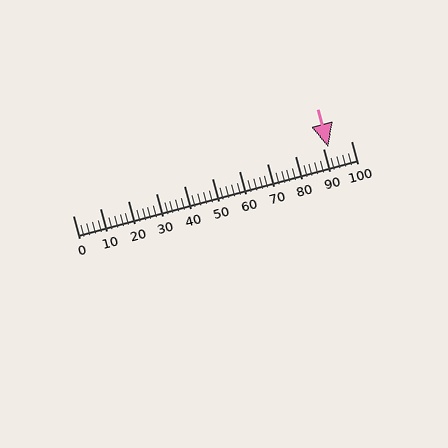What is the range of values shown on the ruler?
The ruler shows values from 0 to 100.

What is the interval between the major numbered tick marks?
The major tick marks are spaced 10 units apart.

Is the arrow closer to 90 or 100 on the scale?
The arrow is closer to 90.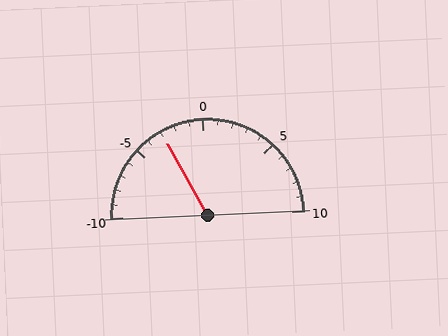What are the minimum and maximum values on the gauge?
The gauge ranges from -10 to 10.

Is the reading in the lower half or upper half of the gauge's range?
The reading is in the lower half of the range (-10 to 10).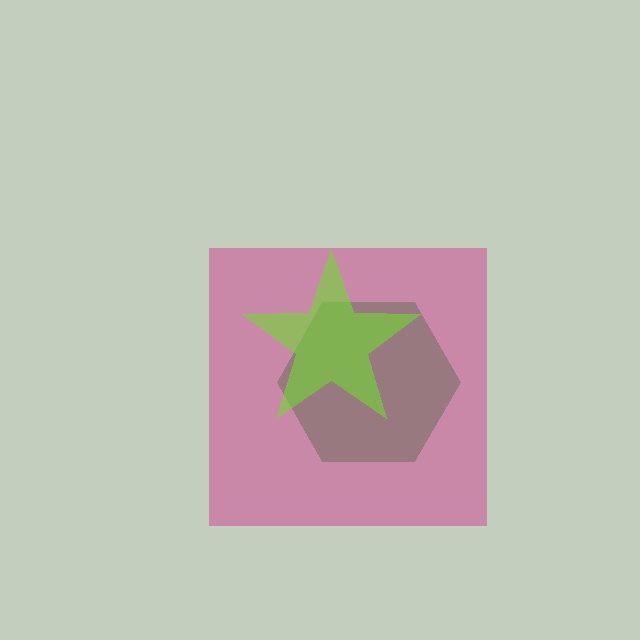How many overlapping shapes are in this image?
There are 3 overlapping shapes in the image.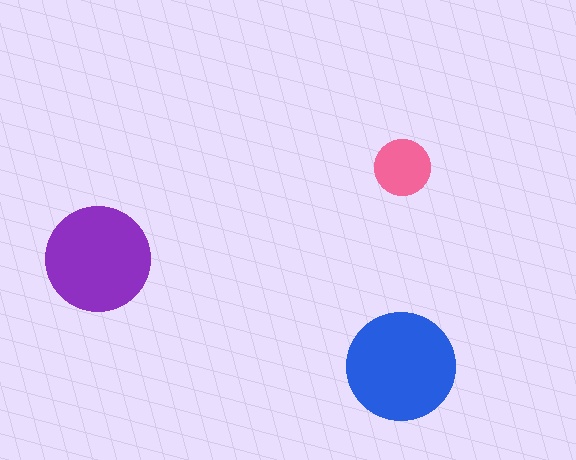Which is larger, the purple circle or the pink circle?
The purple one.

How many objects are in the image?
There are 3 objects in the image.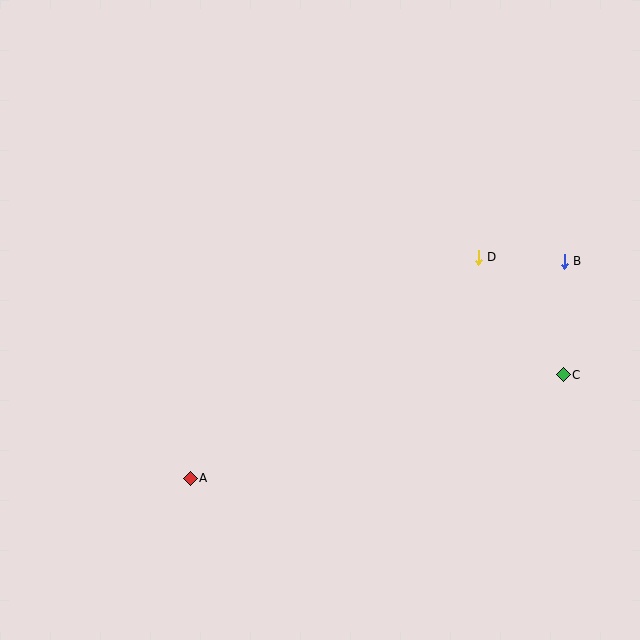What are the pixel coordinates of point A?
Point A is at (190, 478).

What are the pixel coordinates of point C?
Point C is at (563, 375).